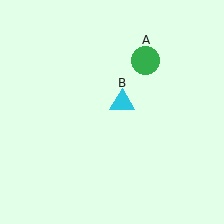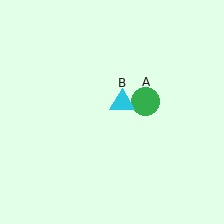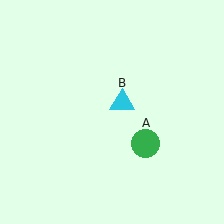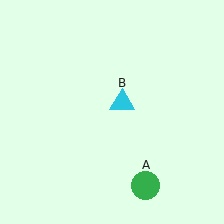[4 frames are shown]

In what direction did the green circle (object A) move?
The green circle (object A) moved down.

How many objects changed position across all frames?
1 object changed position: green circle (object A).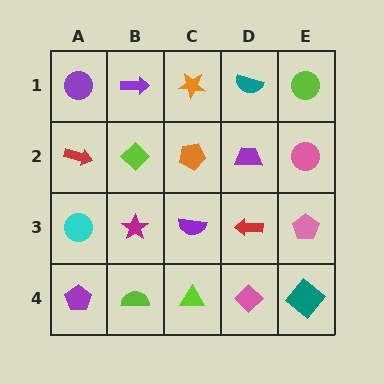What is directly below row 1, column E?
A pink circle.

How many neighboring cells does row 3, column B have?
4.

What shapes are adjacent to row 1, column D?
A purple trapezoid (row 2, column D), an orange star (row 1, column C), a lime circle (row 1, column E).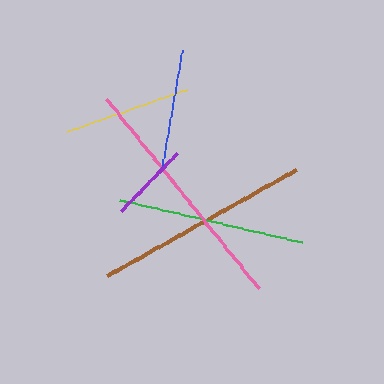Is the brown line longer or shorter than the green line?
The brown line is longer than the green line.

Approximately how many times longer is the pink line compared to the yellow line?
The pink line is approximately 1.9 times the length of the yellow line.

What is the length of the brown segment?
The brown segment is approximately 217 pixels long.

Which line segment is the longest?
The pink line is the longest at approximately 243 pixels.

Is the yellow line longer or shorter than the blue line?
The yellow line is longer than the blue line.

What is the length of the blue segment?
The blue segment is approximately 121 pixels long.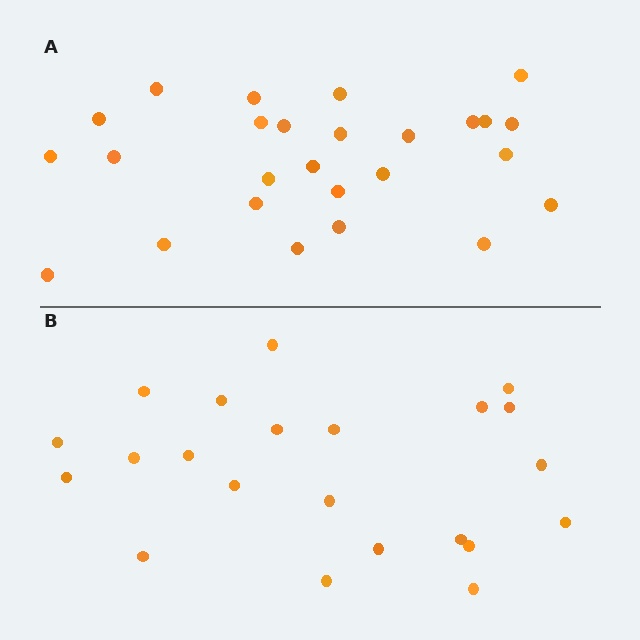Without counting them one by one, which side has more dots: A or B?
Region A (the top region) has more dots.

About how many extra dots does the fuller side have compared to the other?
Region A has about 4 more dots than region B.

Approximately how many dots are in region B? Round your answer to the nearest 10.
About 20 dots. (The exact count is 22, which rounds to 20.)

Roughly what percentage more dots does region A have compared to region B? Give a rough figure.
About 20% more.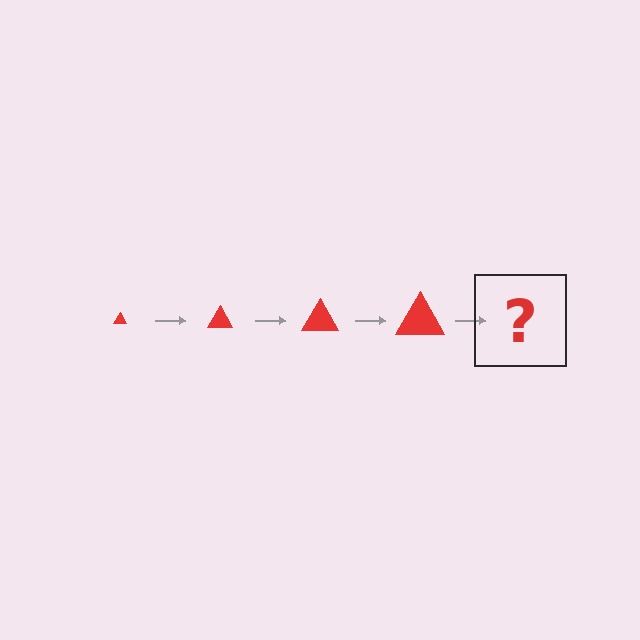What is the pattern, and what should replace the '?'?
The pattern is that the triangle gets progressively larger each step. The '?' should be a red triangle, larger than the previous one.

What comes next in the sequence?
The next element should be a red triangle, larger than the previous one.